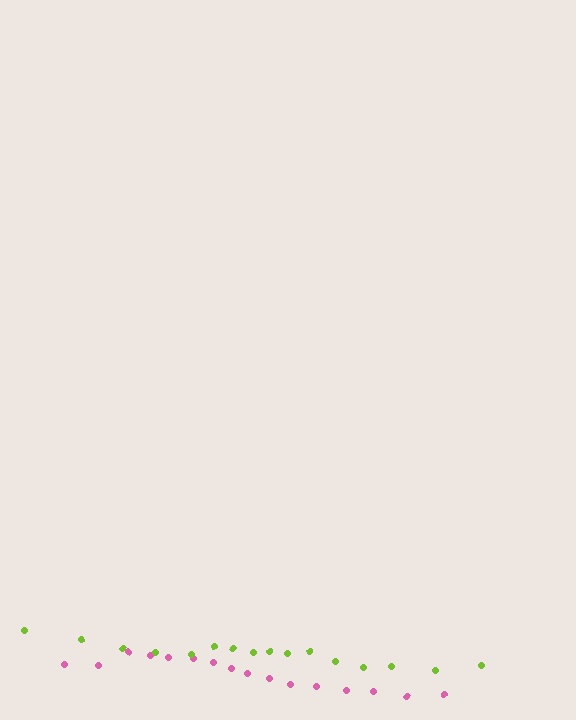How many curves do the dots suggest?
There are 2 distinct paths.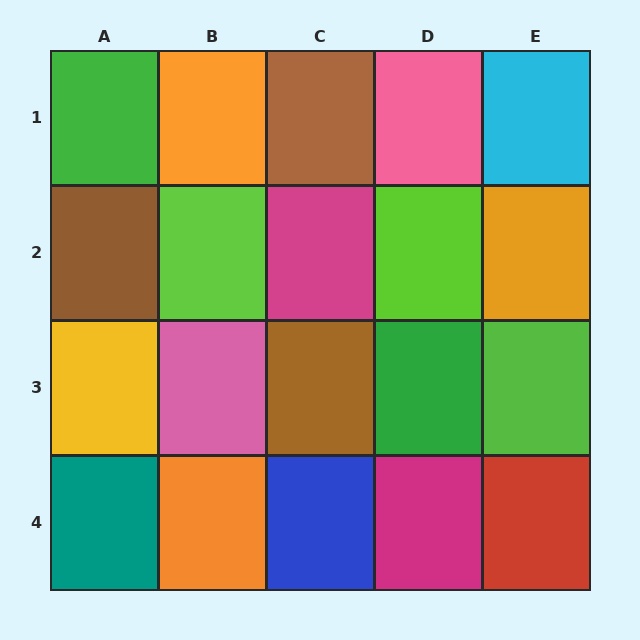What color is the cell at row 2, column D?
Lime.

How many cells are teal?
1 cell is teal.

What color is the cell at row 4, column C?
Blue.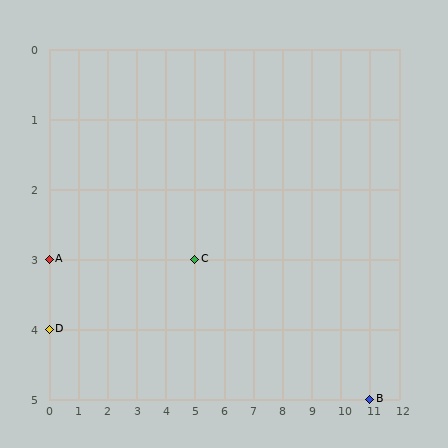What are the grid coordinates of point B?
Point B is at grid coordinates (11, 5).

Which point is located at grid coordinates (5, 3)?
Point C is at (5, 3).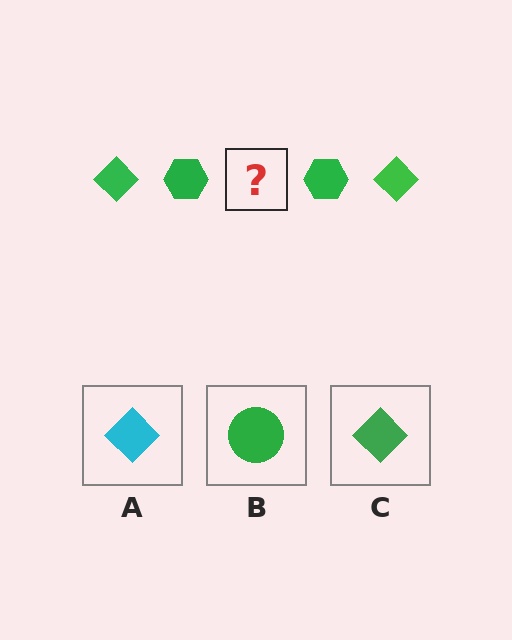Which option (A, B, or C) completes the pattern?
C.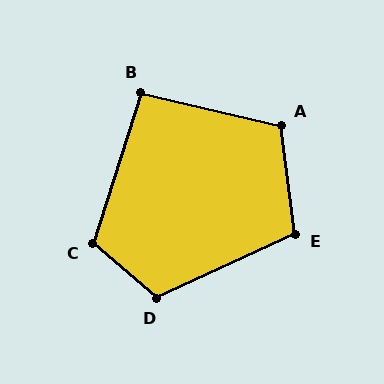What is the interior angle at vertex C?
Approximately 113 degrees (obtuse).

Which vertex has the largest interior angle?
D, at approximately 115 degrees.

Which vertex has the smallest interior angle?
B, at approximately 95 degrees.